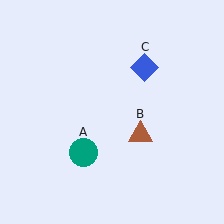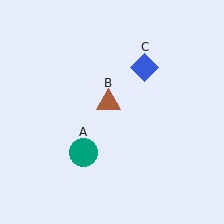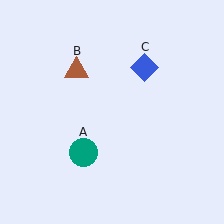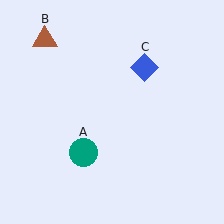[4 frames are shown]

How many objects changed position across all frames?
1 object changed position: brown triangle (object B).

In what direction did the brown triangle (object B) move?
The brown triangle (object B) moved up and to the left.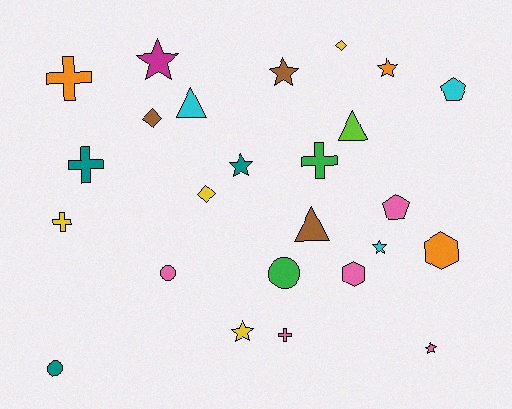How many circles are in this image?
There are 3 circles.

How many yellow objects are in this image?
There are 4 yellow objects.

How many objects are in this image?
There are 25 objects.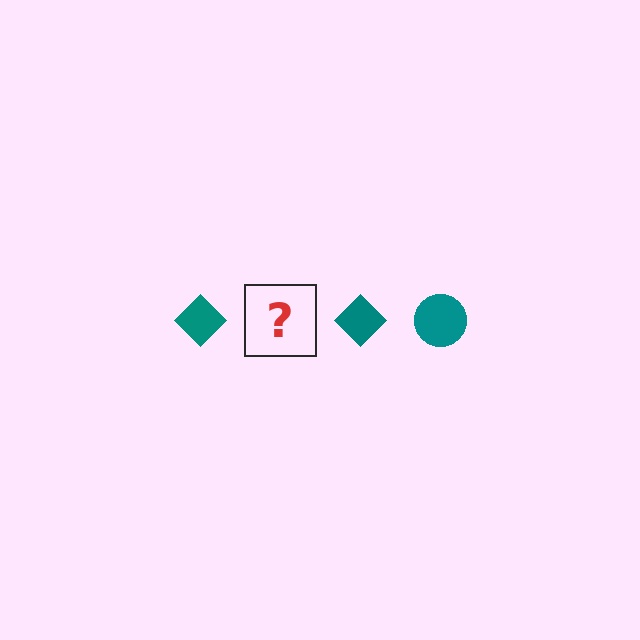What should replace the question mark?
The question mark should be replaced with a teal circle.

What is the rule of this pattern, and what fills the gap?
The rule is that the pattern cycles through diamond, circle shapes in teal. The gap should be filled with a teal circle.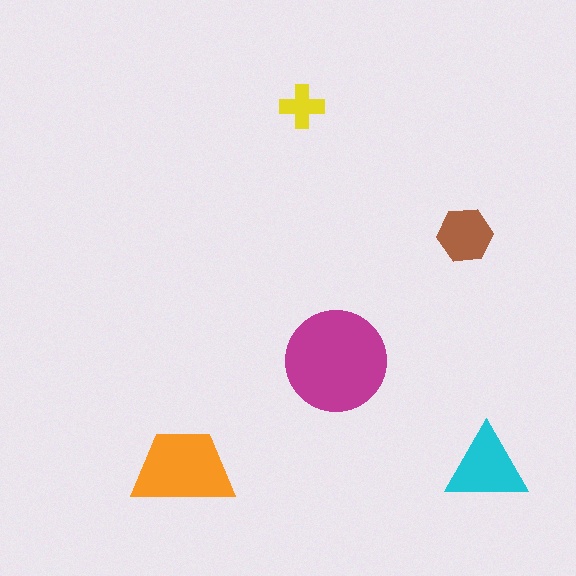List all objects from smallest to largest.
The yellow cross, the brown hexagon, the cyan triangle, the orange trapezoid, the magenta circle.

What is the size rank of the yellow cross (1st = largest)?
5th.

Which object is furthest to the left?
The orange trapezoid is leftmost.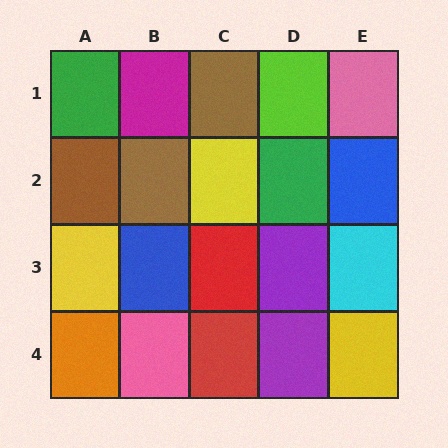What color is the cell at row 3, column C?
Red.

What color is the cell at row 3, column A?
Yellow.